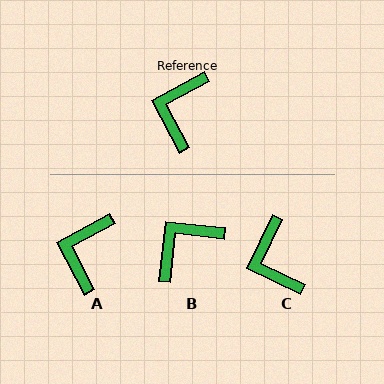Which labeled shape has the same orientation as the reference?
A.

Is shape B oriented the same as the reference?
No, it is off by about 34 degrees.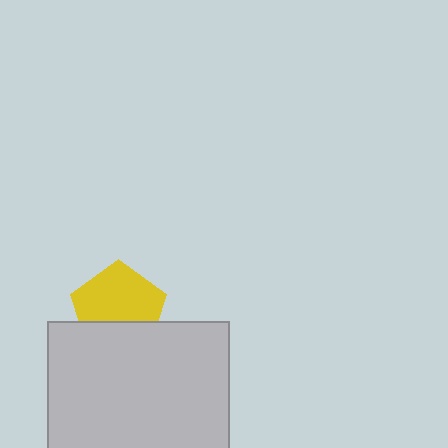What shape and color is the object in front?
The object in front is a light gray rectangle.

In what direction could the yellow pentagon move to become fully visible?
The yellow pentagon could move up. That would shift it out from behind the light gray rectangle entirely.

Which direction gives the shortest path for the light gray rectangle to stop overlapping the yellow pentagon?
Moving down gives the shortest separation.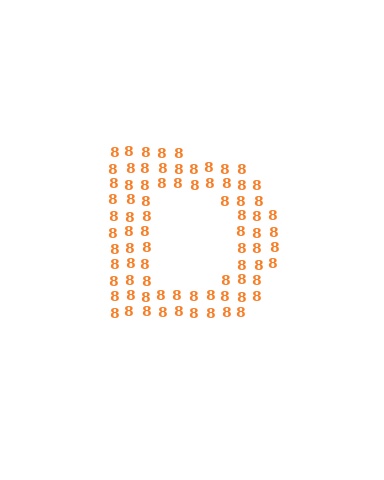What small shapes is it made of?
It is made of small digit 8's.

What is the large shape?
The large shape is the letter D.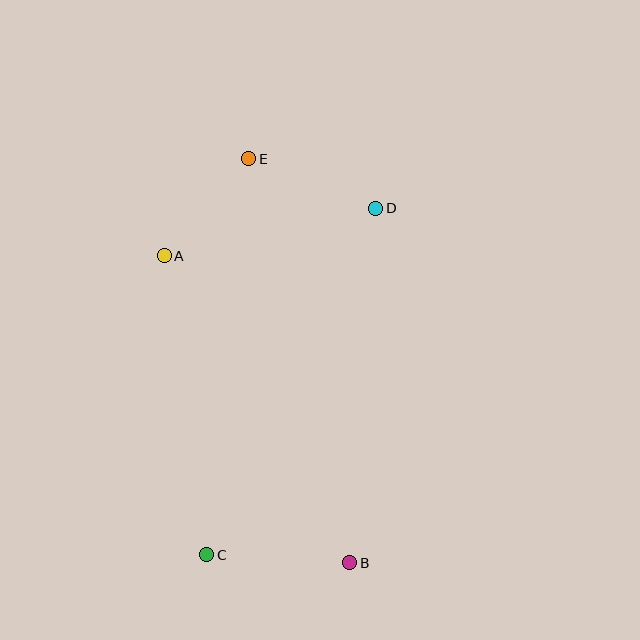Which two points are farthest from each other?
Points B and E are farthest from each other.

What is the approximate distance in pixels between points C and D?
The distance between C and D is approximately 385 pixels.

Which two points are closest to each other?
Points A and E are closest to each other.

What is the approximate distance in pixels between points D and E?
The distance between D and E is approximately 136 pixels.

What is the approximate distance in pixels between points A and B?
The distance between A and B is approximately 359 pixels.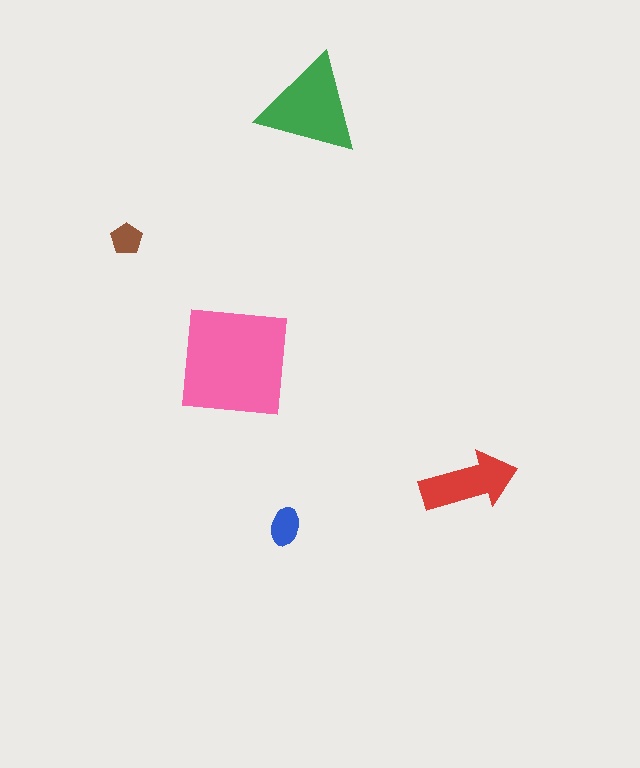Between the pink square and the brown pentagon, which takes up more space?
The pink square.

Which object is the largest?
The pink square.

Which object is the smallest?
The brown pentagon.